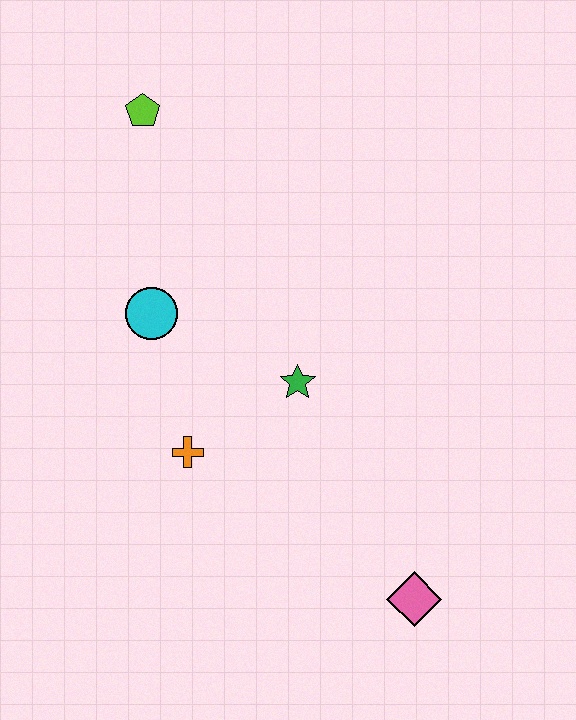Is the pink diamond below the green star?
Yes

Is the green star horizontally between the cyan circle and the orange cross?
No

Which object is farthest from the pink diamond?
The lime pentagon is farthest from the pink diamond.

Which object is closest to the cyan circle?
The orange cross is closest to the cyan circle.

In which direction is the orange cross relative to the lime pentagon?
The orange cross is below the lime pentagon.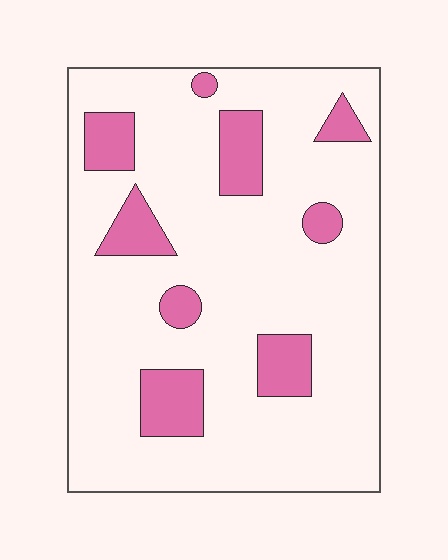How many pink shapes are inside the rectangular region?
9.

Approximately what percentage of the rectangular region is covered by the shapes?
Approximately 15%.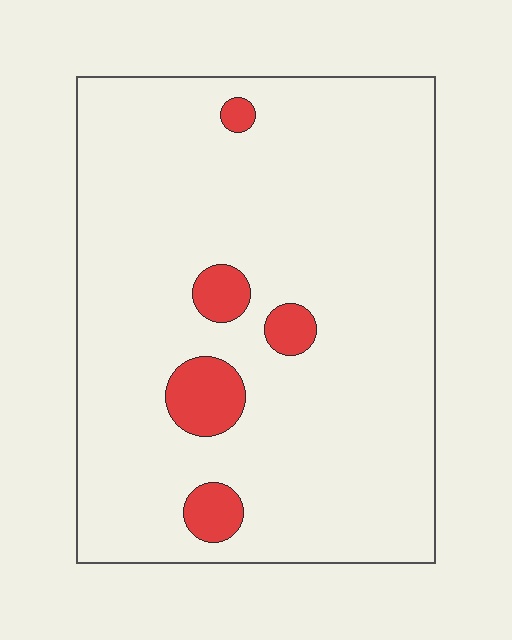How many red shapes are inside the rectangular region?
5.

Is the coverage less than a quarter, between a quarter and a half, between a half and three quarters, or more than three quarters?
Less than a quarter.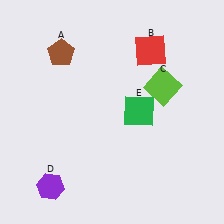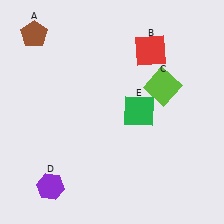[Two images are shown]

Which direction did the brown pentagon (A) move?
The brown pentagon (A) moved left.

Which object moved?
The brown pentagon (A) moved left.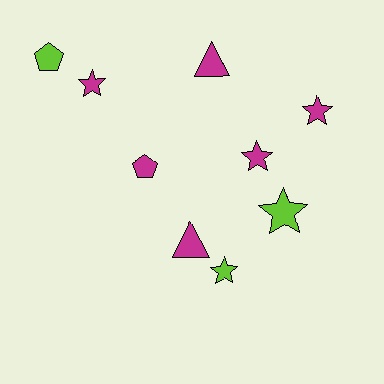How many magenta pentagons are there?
There is 1 magenta pentagon.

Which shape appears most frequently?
Star, with 5 objects.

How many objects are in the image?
There are 9 objects.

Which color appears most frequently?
Magenta, with 6 objects.